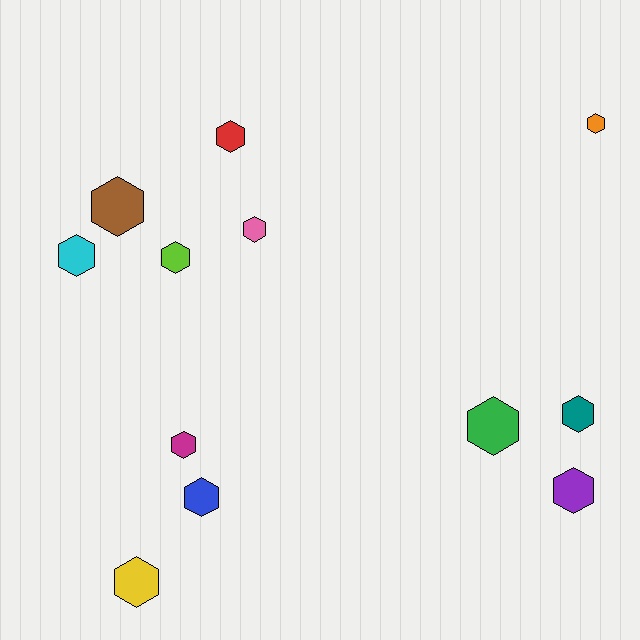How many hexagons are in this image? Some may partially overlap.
There are 12 hexagons.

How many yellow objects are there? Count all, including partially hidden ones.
There is 1 yellow object.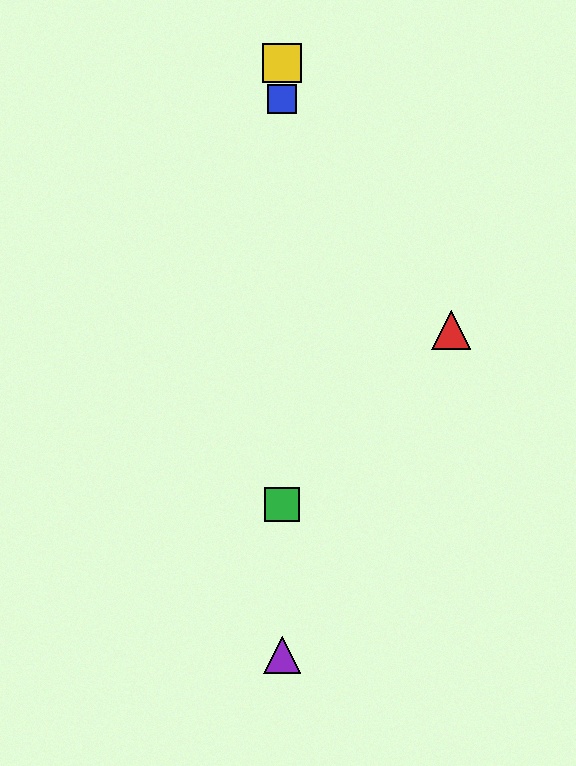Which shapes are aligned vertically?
The blue square, the green square, the yellow square, the purple triangle are aligned vertically.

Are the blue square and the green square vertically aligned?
Yes, both are at x≈282.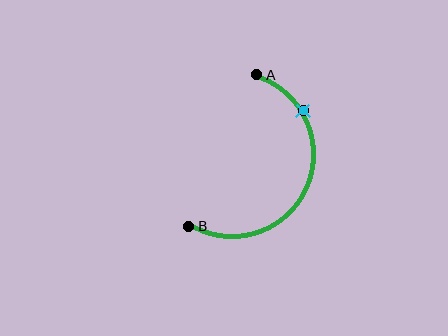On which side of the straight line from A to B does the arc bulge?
The arc bulges to the right of the straight line connecting A and B.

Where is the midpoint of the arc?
The arc midpoint is the point on the curve farthest from the straight line joining A and B. It sits to the right of that line.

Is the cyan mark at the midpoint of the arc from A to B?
No. The cyan mark lies on the arc but is closer to endpoint A. The arc midpoint would be at the point on the curve equidistant along the arc from both A and B.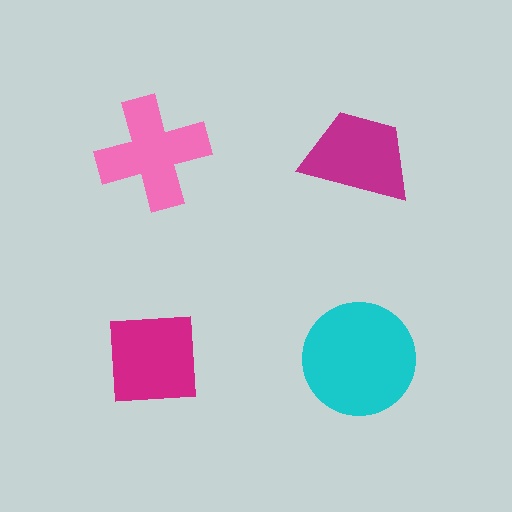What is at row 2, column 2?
A cyan circle.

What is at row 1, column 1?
A pink cross.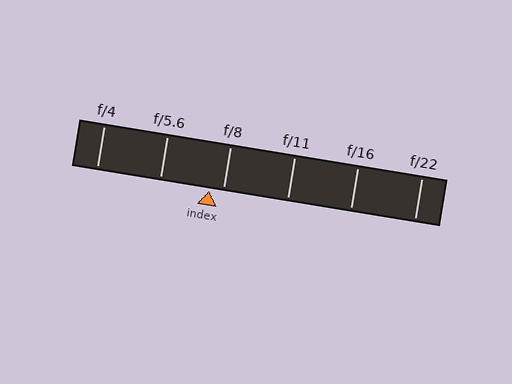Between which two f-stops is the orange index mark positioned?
The index mark is between f/5.6 and f/8.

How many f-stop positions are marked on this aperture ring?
There are 6 f-stop positions marked.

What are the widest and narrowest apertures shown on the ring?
The widest aperture shown is f/4 and the narrowest is f/22.